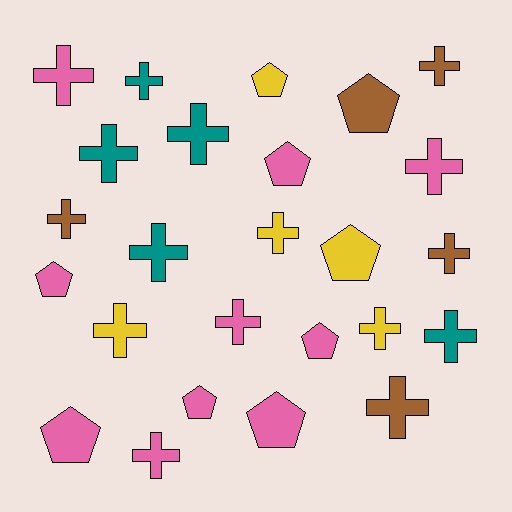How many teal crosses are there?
There are 5 teal crosses.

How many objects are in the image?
There are 25 objects.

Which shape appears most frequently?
Cross, with 16 objects.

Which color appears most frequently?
Pink, with 10 objects.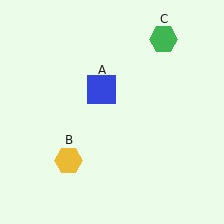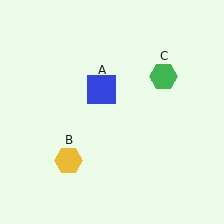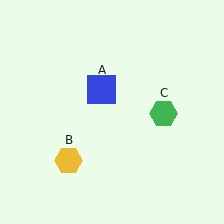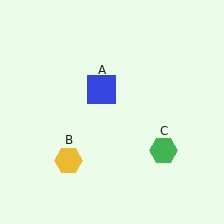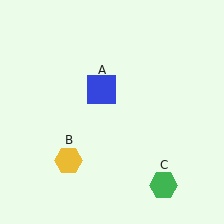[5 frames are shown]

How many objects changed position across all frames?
1 object changed position: green hexagon (object C).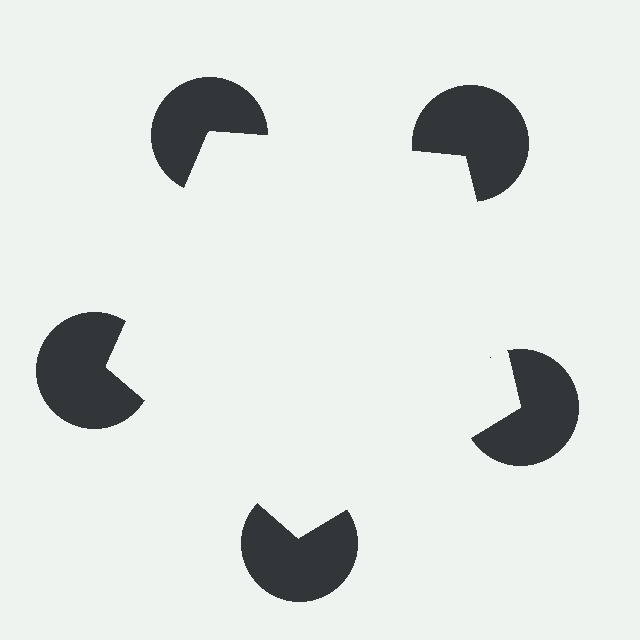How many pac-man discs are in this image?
There are 5 — one at each vertex of the illusory pentagon.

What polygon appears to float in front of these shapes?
An illusory pentagon — its edges are inferred from the aligned wedge cuts in the pac-man discs, not physically drawn.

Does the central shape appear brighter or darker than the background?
It typically appears slightly brighter than the background, even though no actual brightness change is drawn.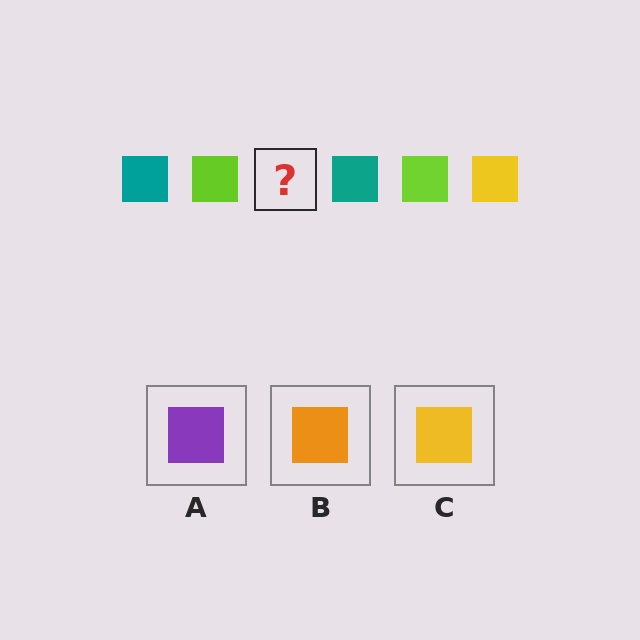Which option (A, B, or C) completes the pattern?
C.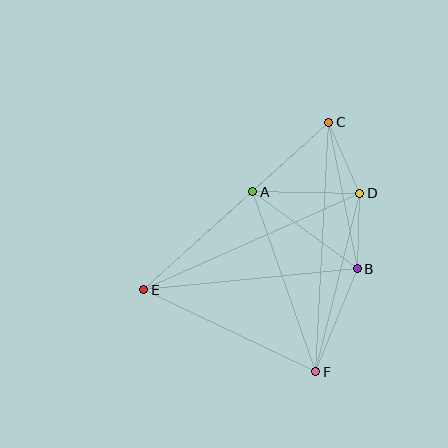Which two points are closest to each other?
Points B and D are closest to each other.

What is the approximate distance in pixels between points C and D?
The distance between C and D is approximately 77 pixels.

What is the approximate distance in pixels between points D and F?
The distance between D and F is approximately 184 pixels.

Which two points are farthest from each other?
Points C and F are farthest from each other.